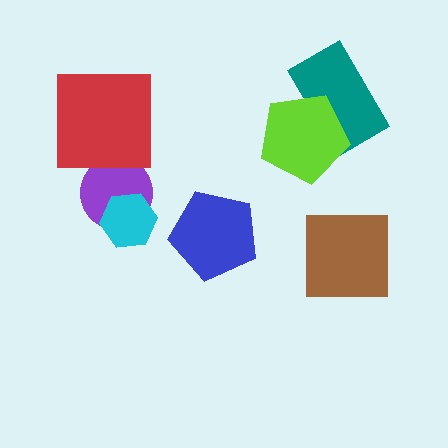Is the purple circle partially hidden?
Yes, it is partially covered by another shape.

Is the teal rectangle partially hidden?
Yes, it is partially covered by another shape.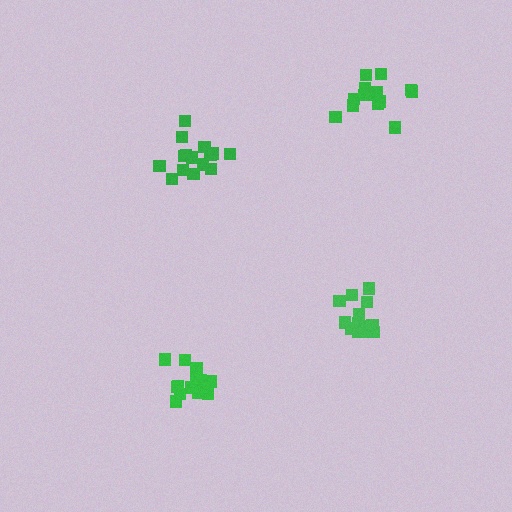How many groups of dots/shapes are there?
There are 4 groups.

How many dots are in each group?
Group 1: 13 dots, Group 2: 14 dots, Group 3: 15 dots, Group 4: 14 dots (56 total).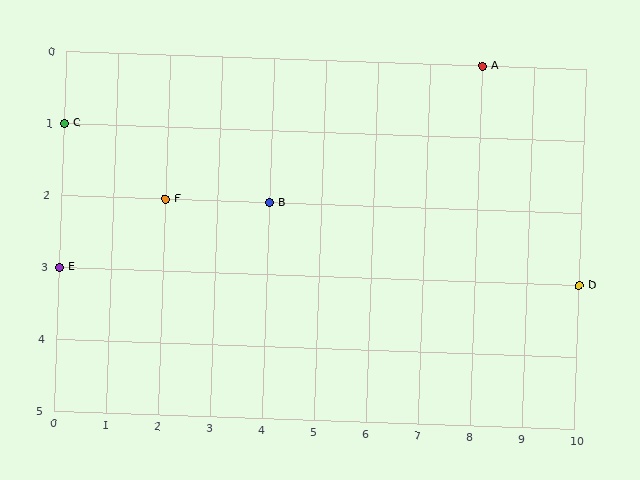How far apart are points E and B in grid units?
Points E and B are 4 columns and 1 row apart (about 4.1 grid units diagonally).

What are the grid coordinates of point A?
Point A is at grid coordinates (8, 0).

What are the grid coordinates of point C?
Point C is at grid coordinates (0, 1).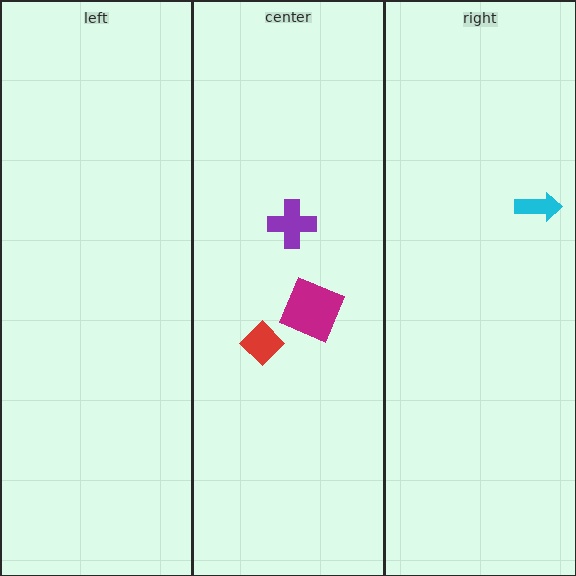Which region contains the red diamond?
The center region.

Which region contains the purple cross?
The center region.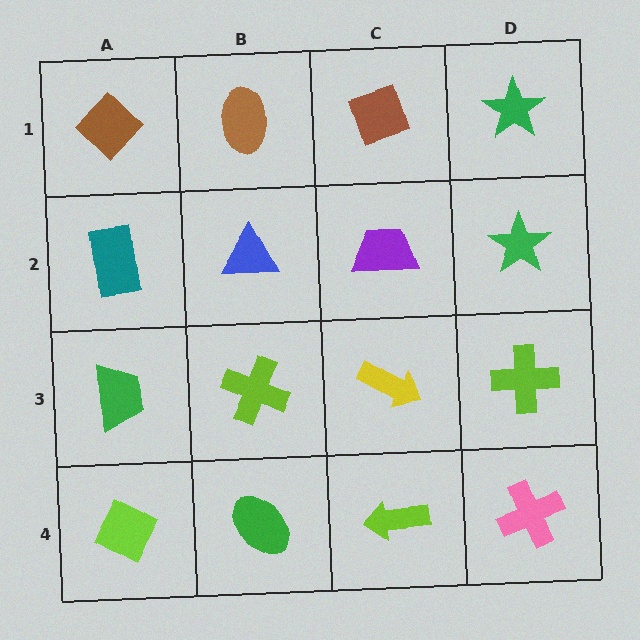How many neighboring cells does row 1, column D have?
2.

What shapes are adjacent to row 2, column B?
A brown ellipse (row 1, column B), a lime cross (row 3, column B), a teal rectangle (row 2, column A), a purple trapezoid (row 2, column C).